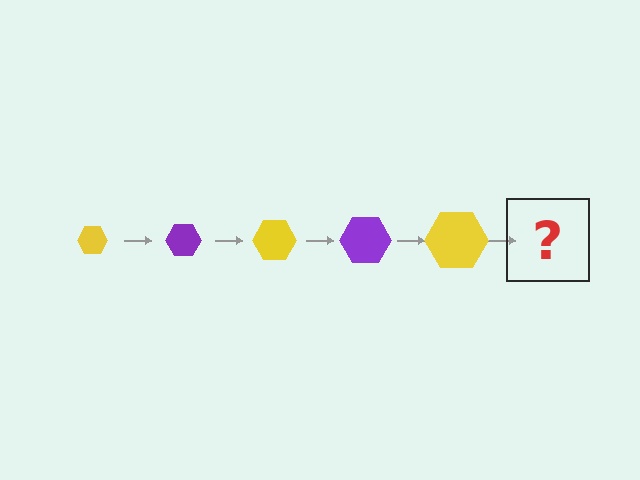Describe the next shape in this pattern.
It should be a purple hexagon, larger than the previous one.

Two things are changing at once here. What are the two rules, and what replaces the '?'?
The two rules are that the hexagon grows larger each step and the color cycles through yellow and purple. The '?' should be a purple hexagon, larger than the previous one.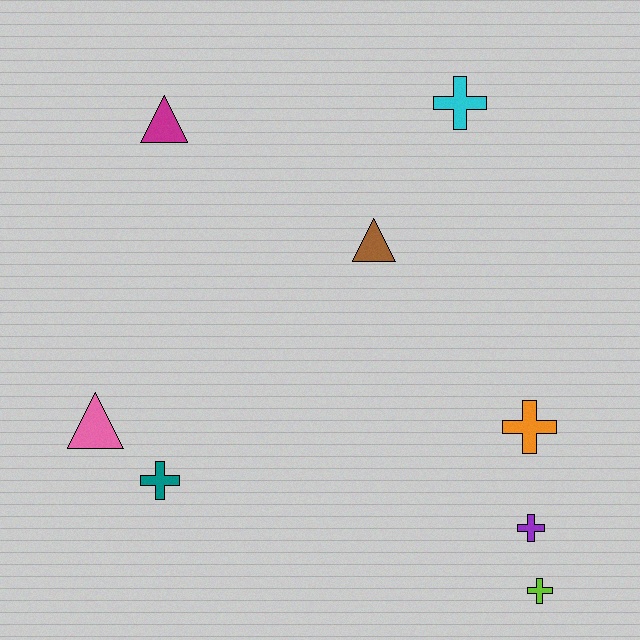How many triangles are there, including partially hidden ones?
There are 3 triangles.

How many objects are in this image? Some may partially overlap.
There are 8 objects.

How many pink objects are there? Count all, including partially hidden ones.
There is 1 pink object.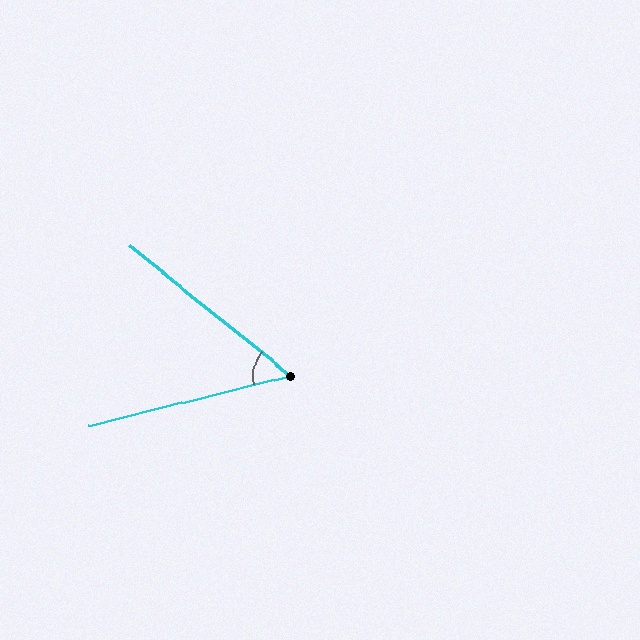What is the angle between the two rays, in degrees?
Approximately 53 degrees.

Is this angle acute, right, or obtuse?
It is acute.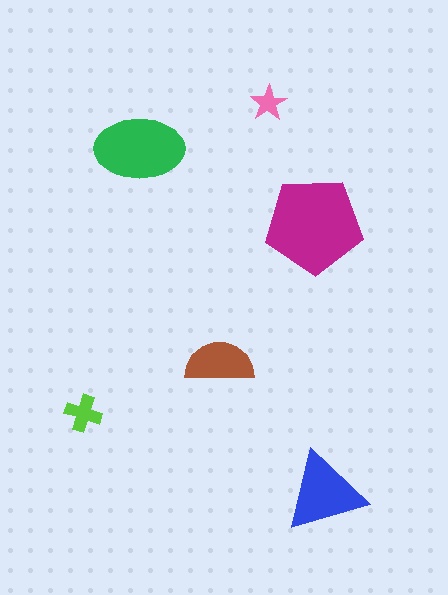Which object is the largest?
The magenta pentagon.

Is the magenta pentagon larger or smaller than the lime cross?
Larger.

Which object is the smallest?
The pink star.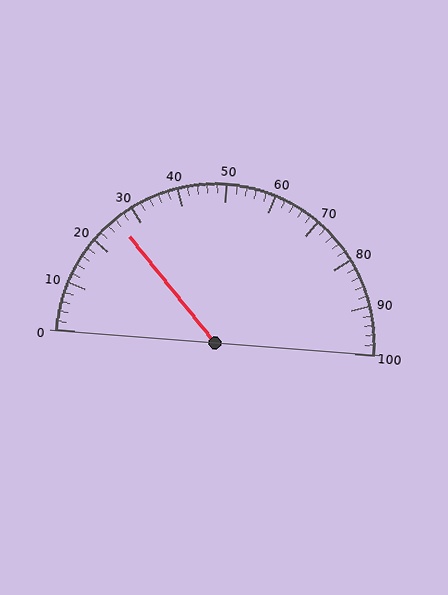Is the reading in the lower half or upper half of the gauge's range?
The reading is in the lower half of the range (0 to 100).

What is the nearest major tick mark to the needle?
The nearest major tick mark is 30.